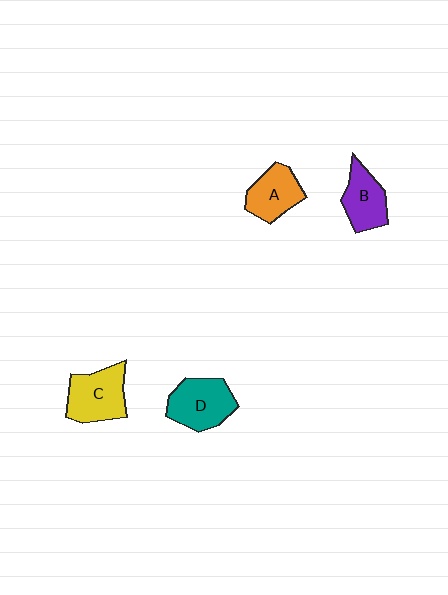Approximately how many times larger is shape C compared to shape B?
Approximately 1.2 times.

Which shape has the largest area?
Shape C (yellow).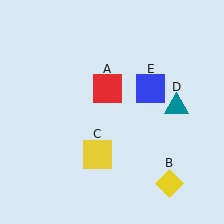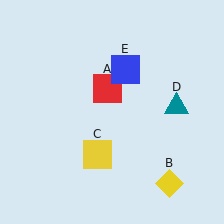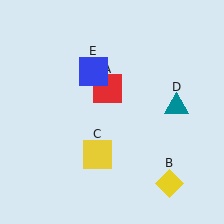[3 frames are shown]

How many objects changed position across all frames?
1 object changed position: blue square (object E).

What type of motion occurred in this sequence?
The blue square (object E) rotated counterclockwise around the center of the scene.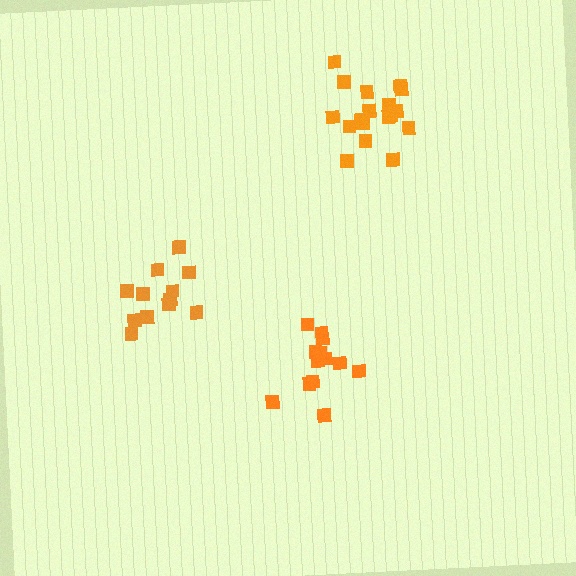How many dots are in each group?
Group 1: 13 dots, Group 2: 18 dots, Group 3: 12 dots (43 total).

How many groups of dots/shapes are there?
There are 3 groups.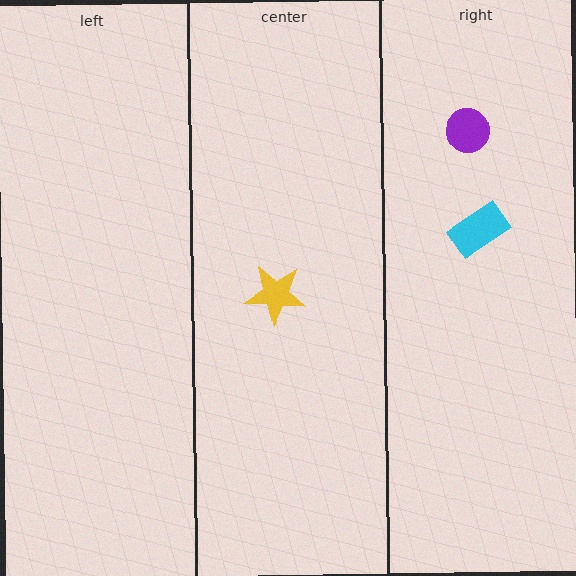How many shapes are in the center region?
1.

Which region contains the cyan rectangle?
The right region.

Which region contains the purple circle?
The right region.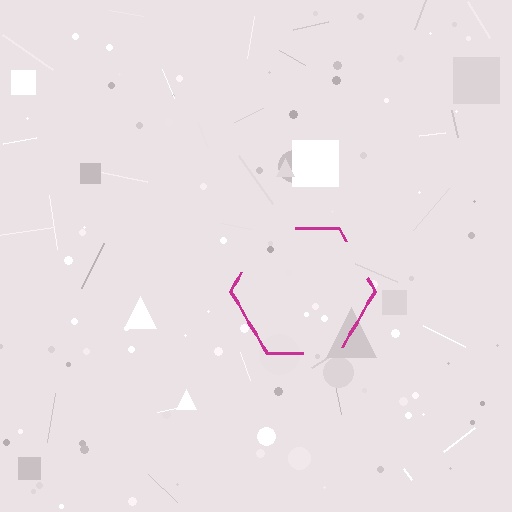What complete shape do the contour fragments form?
The contour fragments form a hexagon.